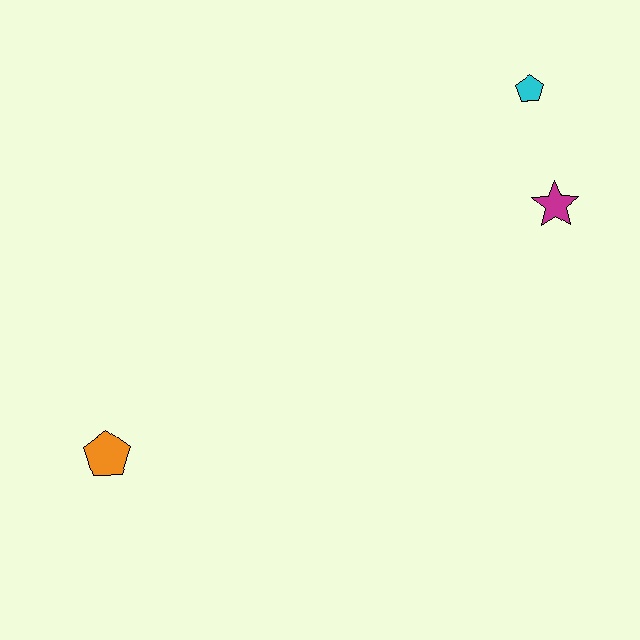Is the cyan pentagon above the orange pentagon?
Yes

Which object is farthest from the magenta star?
The orange pentagon is farthest from the magenta star.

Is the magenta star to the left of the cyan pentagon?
No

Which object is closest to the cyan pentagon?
The magenta star is closest to the cyan pentagon.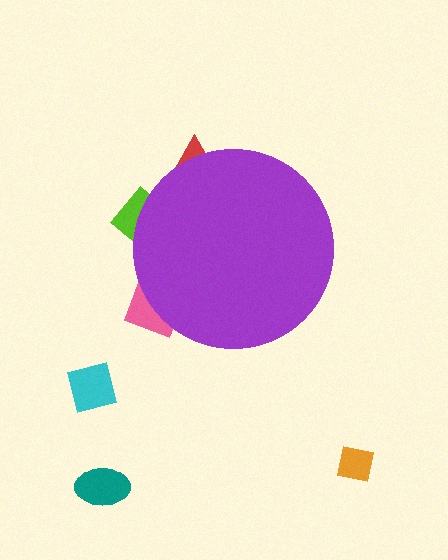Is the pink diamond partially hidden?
Yes, the pink diamond is partially hidden behind the purple circle.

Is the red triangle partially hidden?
Yes, the red triangle is partially hidden behind the purple circle.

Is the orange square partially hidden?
No, the orange square is fully visible.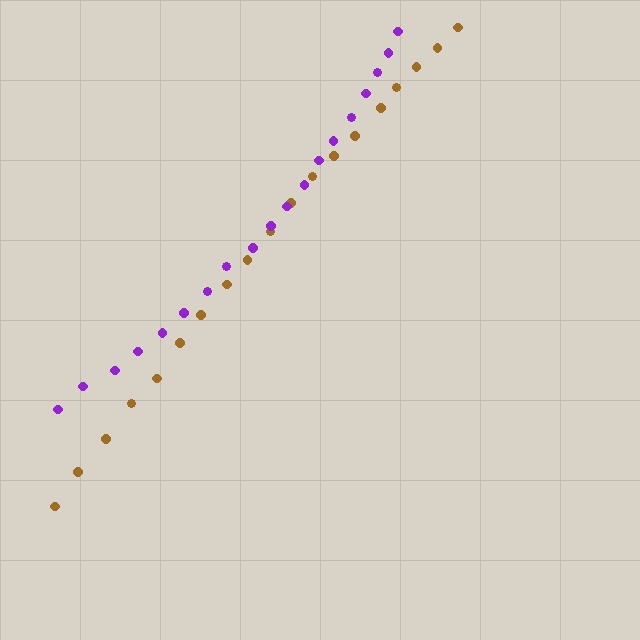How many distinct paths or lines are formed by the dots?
There are 2 distinct paths.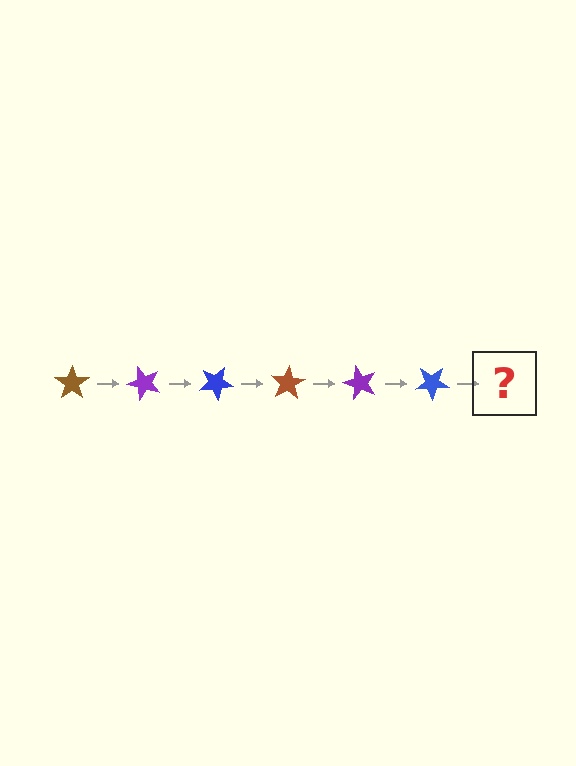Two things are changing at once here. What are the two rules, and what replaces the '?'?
The two rules are that it rotates 50 degrees each step and the color cycles through brown, purple, and blue. The '?' should be a brown star, rotated 300 degrees from the start.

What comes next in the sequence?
The next element should be a brown star, rotated 300 degrees from the start.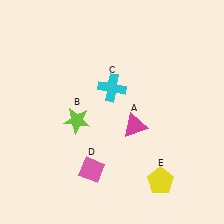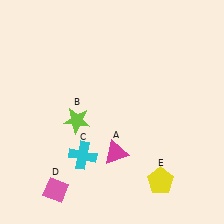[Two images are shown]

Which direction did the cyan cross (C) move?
The cyan cross (C) moved down.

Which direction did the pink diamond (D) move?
The pink diamond (D) moved left.